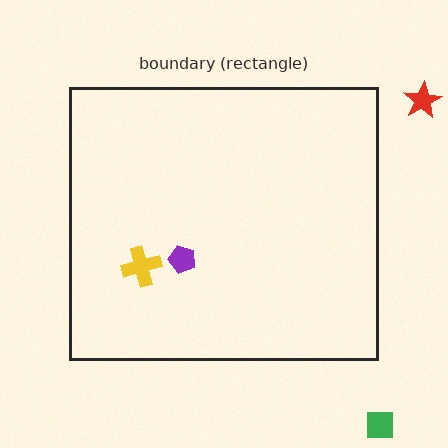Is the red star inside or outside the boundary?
Outside.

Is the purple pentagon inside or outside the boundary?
Inside.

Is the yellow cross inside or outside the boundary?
Inside.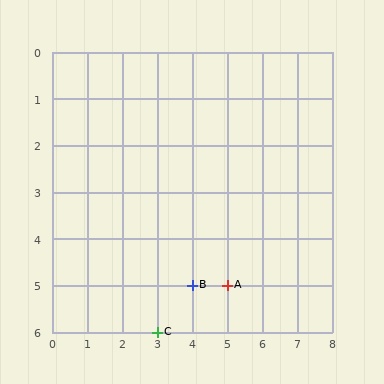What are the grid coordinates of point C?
Point C is at grid coordinates (3, 6).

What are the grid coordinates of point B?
Point B is at grid coordinates (4, 5).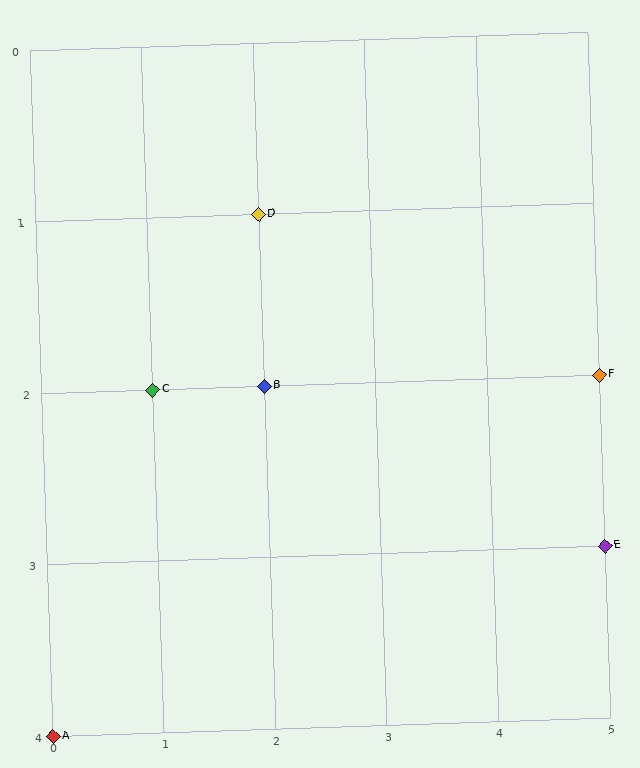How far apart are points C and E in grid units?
Points C and E are 4 columns and 1 row apart (about 4.1 grid units diagonally).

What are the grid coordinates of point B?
Point B is at grid coordinates (2, 2).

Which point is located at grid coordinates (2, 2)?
Point B is at (2, 2).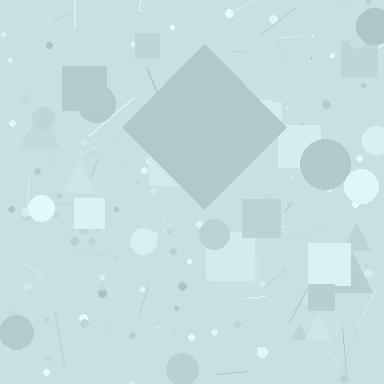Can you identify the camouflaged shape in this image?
The camouflaged shape is a diamond.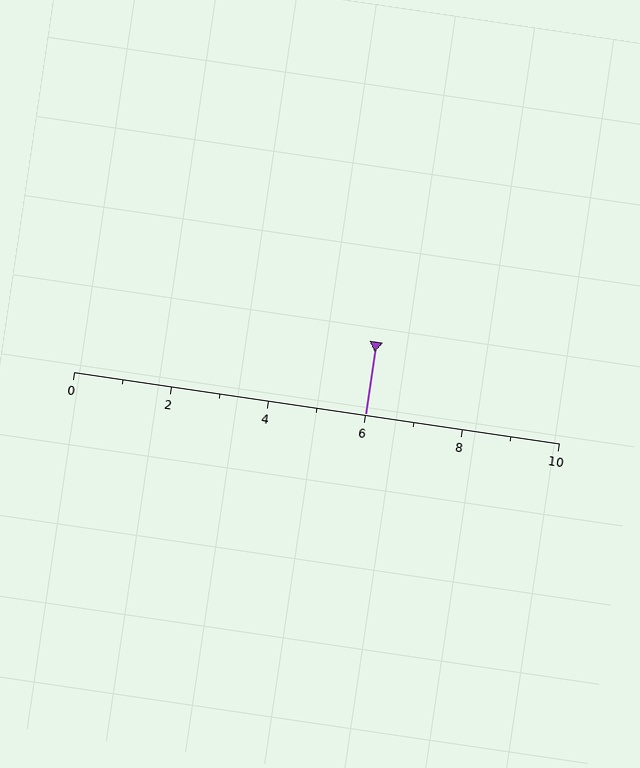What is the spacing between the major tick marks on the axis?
The major ticks are spaced 2 apart.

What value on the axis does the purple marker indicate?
The marker indicates approximately 6.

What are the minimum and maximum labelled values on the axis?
The axis runs from 0 to 10.